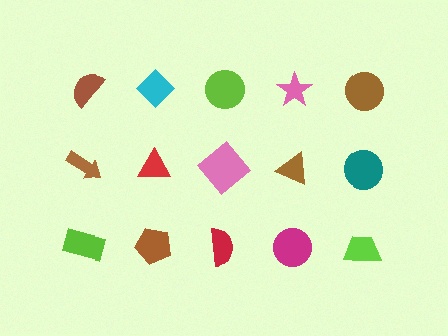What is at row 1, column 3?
A lime circle.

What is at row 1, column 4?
A pink star.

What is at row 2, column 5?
A teal circle.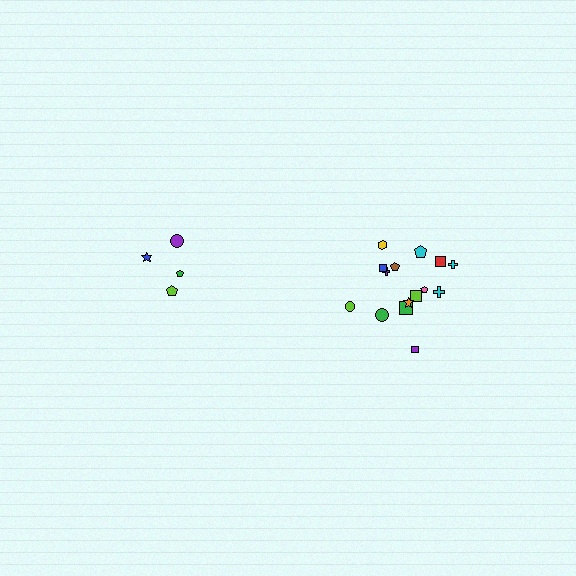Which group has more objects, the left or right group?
The right group.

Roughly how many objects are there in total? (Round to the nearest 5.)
Roughly 20 objects in total.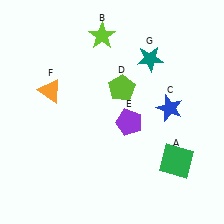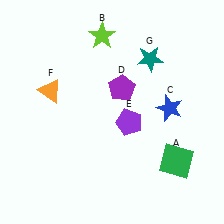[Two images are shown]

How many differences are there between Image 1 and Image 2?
There is 1 difference between the two images.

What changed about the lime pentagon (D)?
In Image 1, D is lime. In Image 2, it changed to purple.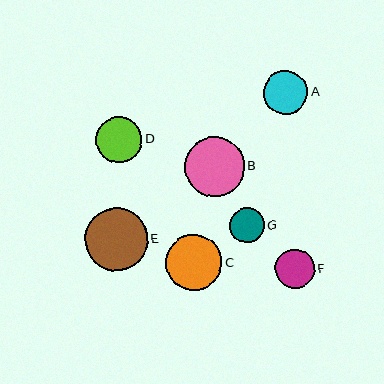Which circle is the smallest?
Circle G is the smallest with a size of approximately 35 pixels.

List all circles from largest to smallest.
From largest to smallest: E, B, C, D, A, F, G.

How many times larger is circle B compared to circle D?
Circle B is approximately 1.3 times the size of circle D.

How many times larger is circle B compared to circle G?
Circle B is approximately 1.7 times the size of circle G.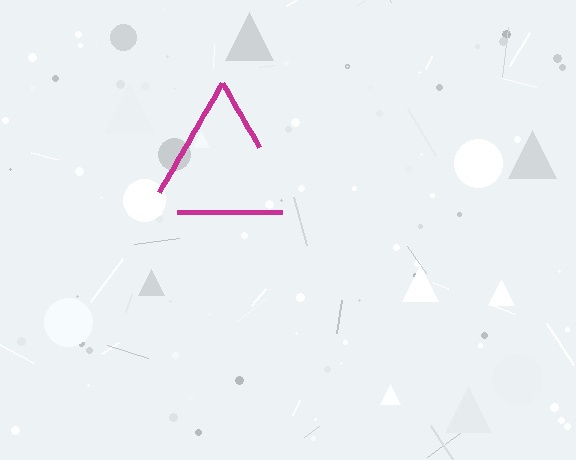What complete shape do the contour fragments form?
The contour fragments form a triangle.